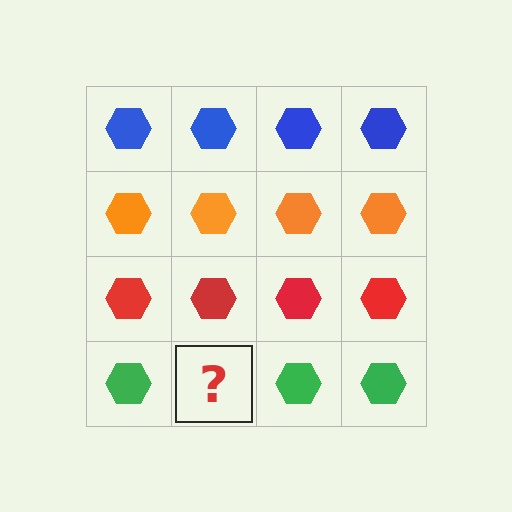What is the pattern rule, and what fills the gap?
The rule is that each row has a consistent color. The gap should be filled with a green hexagon.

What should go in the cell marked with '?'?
The missing cell should contain a green hexagon.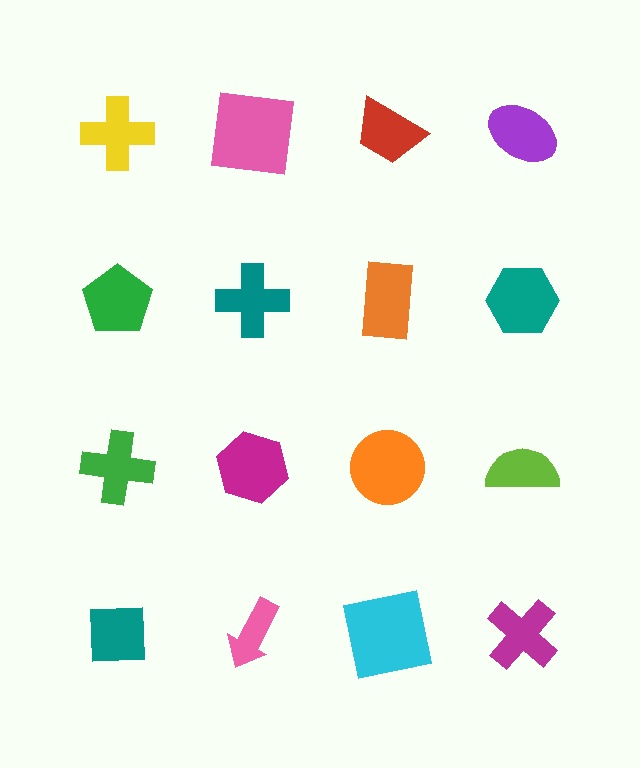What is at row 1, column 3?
A red trapezoid.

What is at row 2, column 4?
A teal hexagon.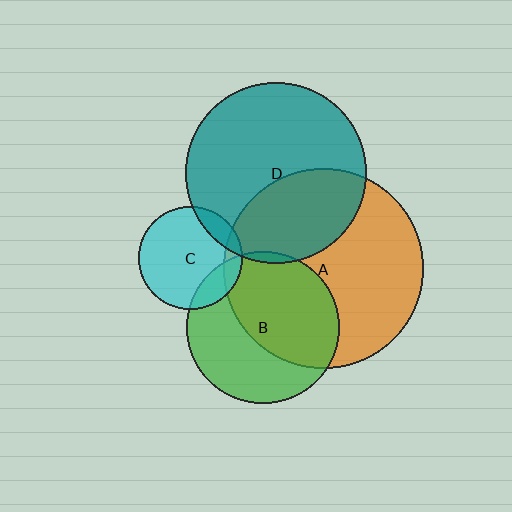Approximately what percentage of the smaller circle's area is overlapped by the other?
Approximately 35%.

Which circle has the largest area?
Circle A (orange).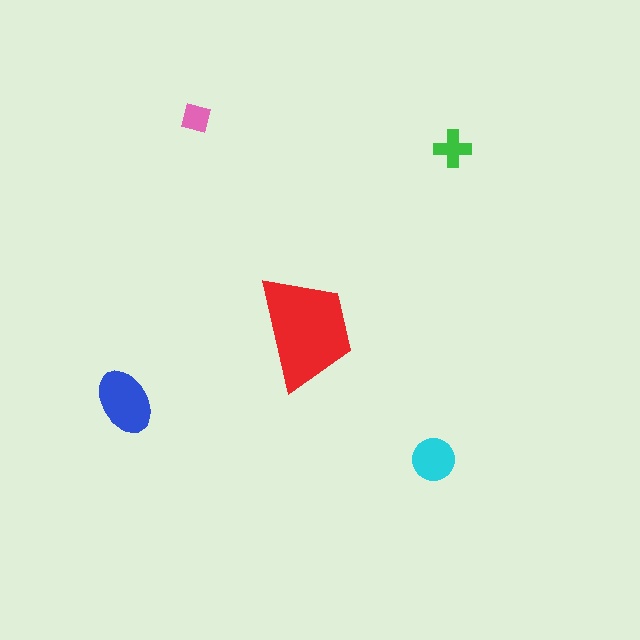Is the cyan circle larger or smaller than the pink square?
Larger.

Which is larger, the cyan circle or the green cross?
The cyan circle.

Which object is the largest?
The red trapezoid.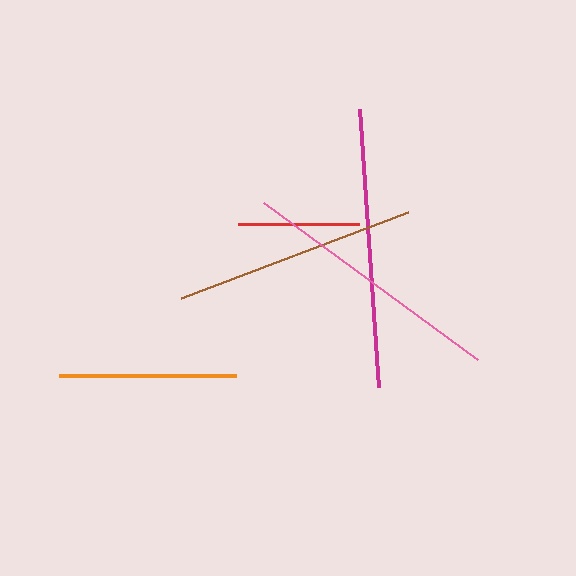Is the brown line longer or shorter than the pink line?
The pink line is longer than the brown line.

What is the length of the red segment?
The red segment is approximately 122 pixels long.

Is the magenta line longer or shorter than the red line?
The magenta line is longer than the red line.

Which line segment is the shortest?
The red line is the shortest at approximately 122 pixels.